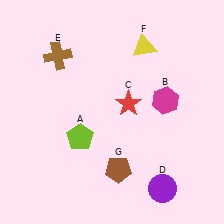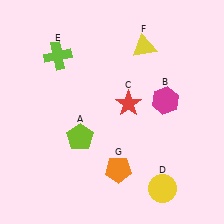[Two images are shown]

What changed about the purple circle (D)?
In Image 1, D is purple. In Image 2, it changed to yellow.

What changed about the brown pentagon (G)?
In Image 1, G is brown. In Image 2, it changed to orange.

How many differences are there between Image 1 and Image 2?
There are 3 differences between the two images.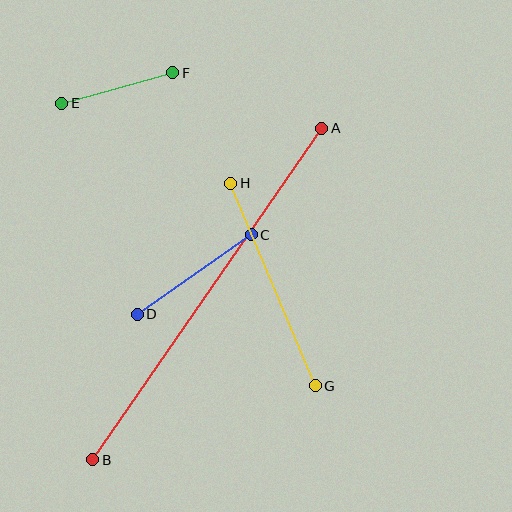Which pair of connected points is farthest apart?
Points A and B are farthest apart.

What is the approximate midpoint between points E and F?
The midpoint is at approximately (117, 88) pixels.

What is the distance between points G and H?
The distance is approximately 219 pixels.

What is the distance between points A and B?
The distance is approximately 403 pixels.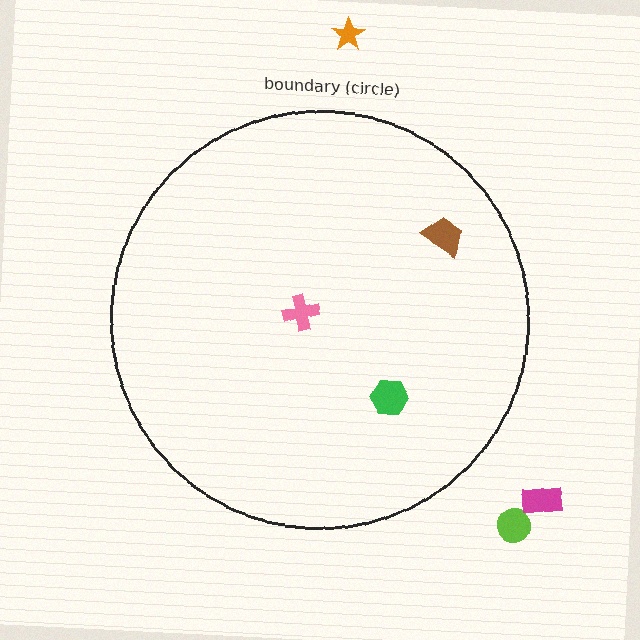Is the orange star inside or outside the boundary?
Outside.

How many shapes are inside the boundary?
3 inside, 3 outside.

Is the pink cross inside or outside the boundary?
Inside.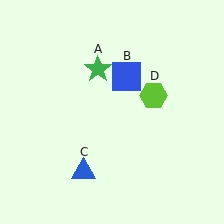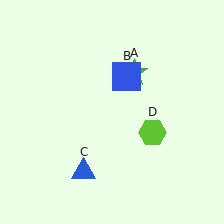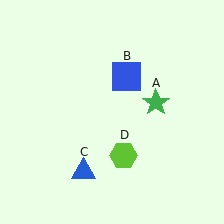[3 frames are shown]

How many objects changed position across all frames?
2 objects changed position: green star (object A), lime hexagon (object D).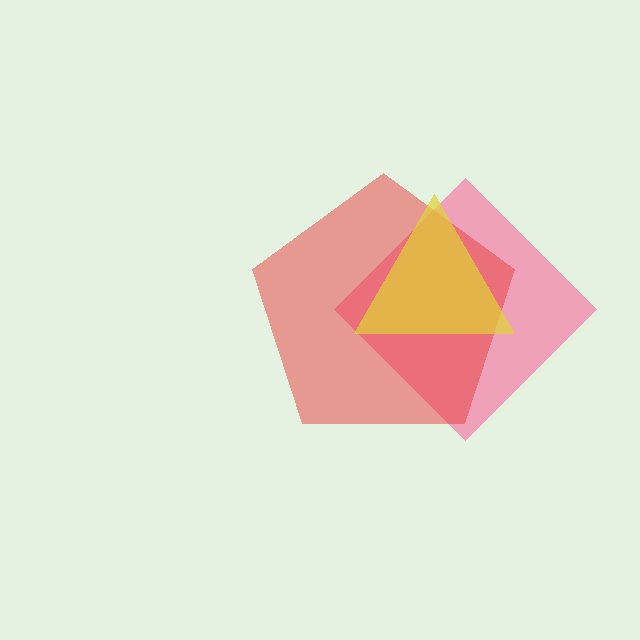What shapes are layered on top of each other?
The layered shapes are: a pink diamond, a red pentagon, a yellow triangle.